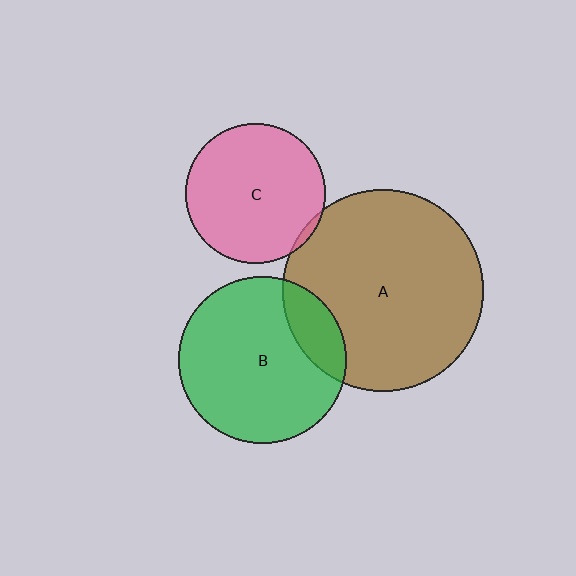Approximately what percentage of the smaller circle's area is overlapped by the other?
Approximately 15%.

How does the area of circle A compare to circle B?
Approximately 1.5 times.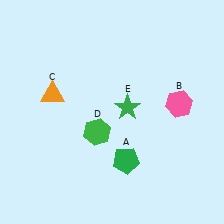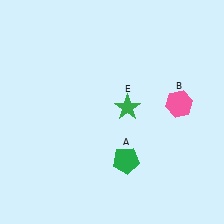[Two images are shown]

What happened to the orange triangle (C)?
The orange triangle (C) was removed in Image 2. It was in the top-left area of Image 1.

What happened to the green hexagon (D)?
The green hexagon (D) was removed in Image 2. It was in the bottom-left area of Image 1.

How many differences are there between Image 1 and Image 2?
There are 2 differences between the two images.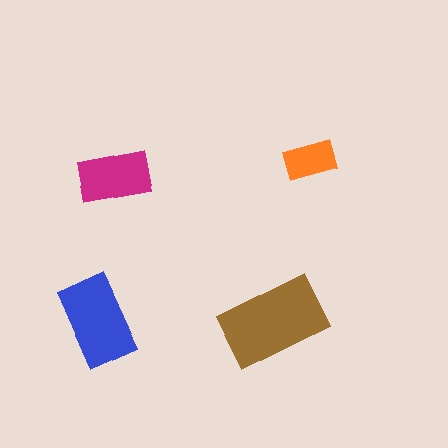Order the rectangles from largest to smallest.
the brown one, the blue one, the magenta one, the orange one.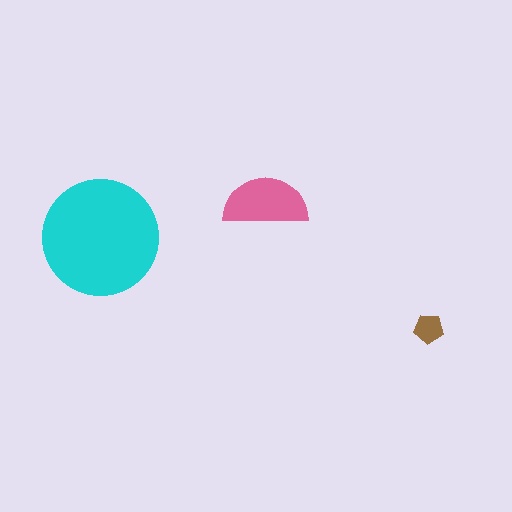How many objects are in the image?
There are 3 objects in the image.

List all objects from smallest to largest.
The brown pentagon, the pink semicircle, the cyan circle.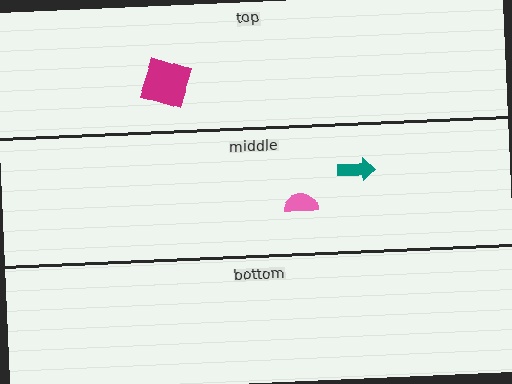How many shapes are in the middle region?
2.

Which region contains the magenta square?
The top region.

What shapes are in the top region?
The magenta square.